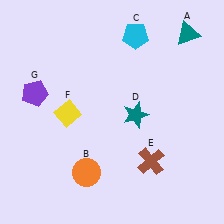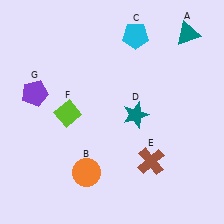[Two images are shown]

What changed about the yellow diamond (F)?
In Image 1, F is yellow. In Image 2, it changed to lime.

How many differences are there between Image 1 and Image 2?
There is 1 difference between the two images.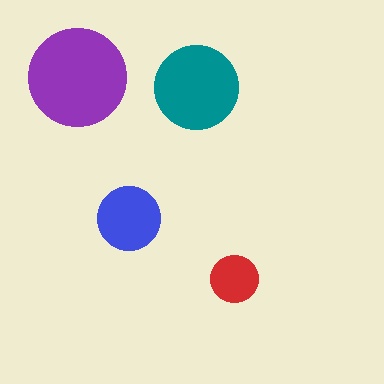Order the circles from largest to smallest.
the purple one, the teal one, the blue one, the red one.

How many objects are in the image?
There are 4 objects in the image.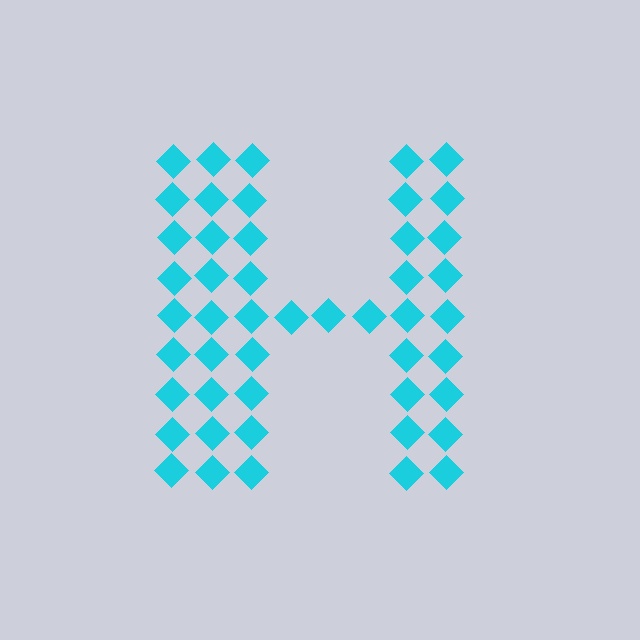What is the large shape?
The large shape is the letter H.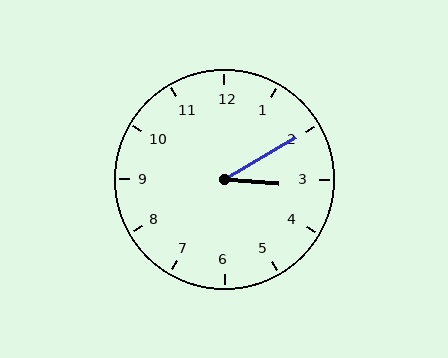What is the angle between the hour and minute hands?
Approximately 35 degrees.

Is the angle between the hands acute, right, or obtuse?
It is acute.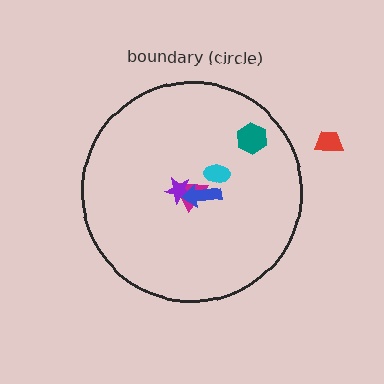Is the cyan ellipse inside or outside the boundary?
Inside.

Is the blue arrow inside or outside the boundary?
Inside.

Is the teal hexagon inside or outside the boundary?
Inside.